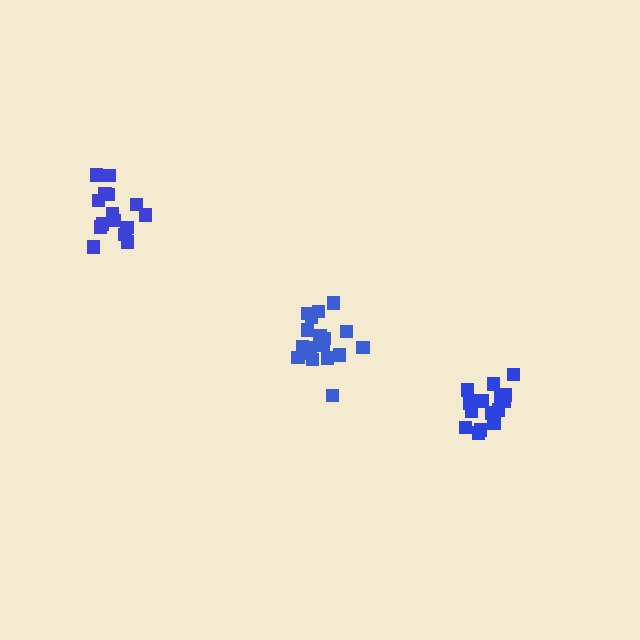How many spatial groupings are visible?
There are 3 spatial groupings.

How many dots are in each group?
Group 1: 18 dots, Group 2: 17 dots, Group 3: 16 dots (51 total).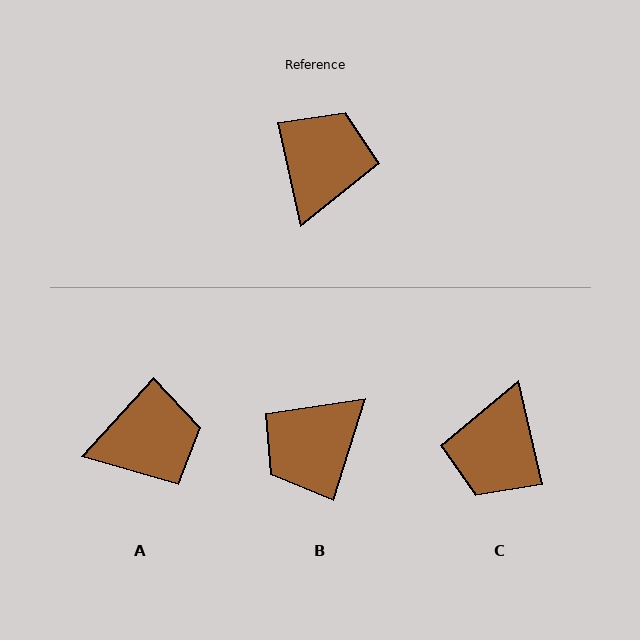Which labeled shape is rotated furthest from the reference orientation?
C, about 179 degrees away.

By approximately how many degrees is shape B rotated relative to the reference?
Approximately 150 degrees counter-clockwise.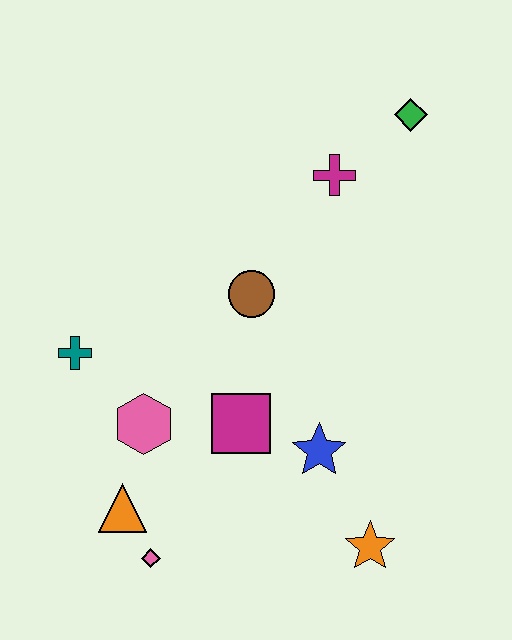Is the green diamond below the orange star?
No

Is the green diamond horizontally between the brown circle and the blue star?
No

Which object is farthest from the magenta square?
The green diamond is farthest from the magenta square.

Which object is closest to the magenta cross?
The green diamond is closest to the magenta cross.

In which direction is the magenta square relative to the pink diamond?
The magenta square is above the pink diamond.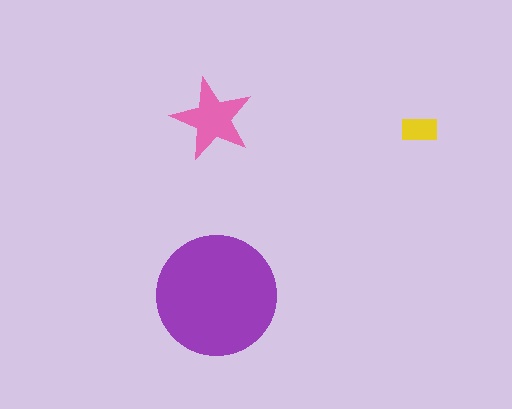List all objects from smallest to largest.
The yellow rectangle, the pink star, the purple circle.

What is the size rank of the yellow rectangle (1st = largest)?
3rd.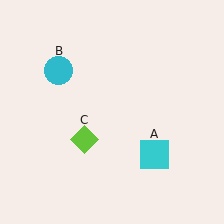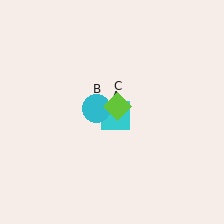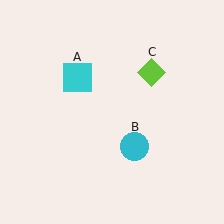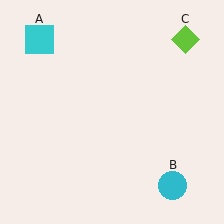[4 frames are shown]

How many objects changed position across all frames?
3 objects changed position: cyan square (object A), cyan circle (object B), lime diamond (object C).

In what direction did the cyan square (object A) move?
The cyan square (object A) moved up and to the left.